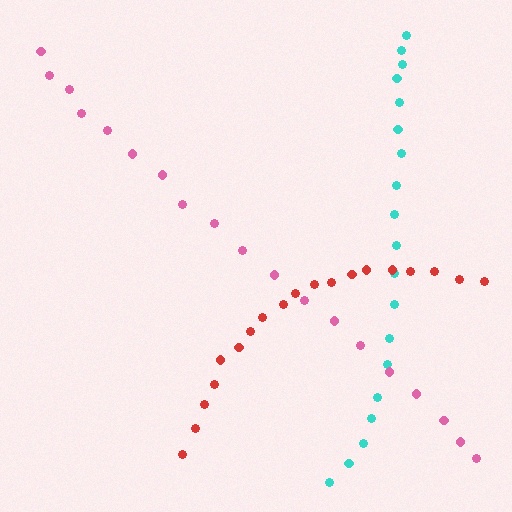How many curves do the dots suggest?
There are 3 distinct paths.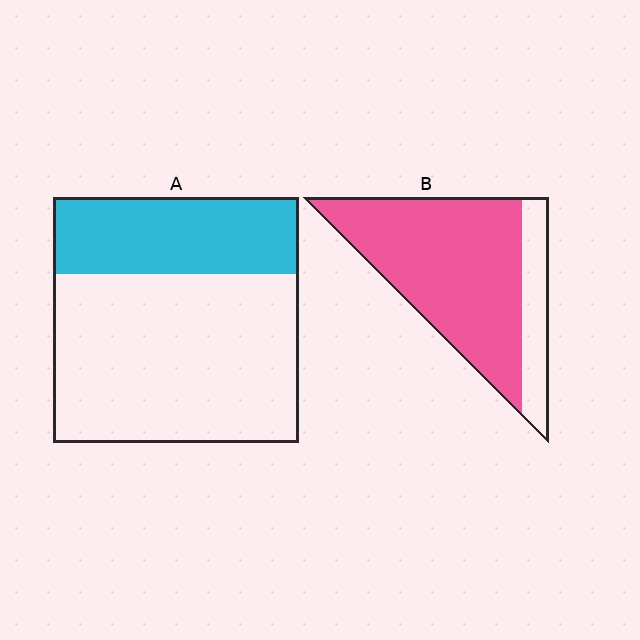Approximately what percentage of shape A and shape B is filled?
A is approximately 30% and B is approximately 80%.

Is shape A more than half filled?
No.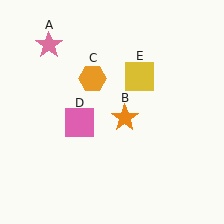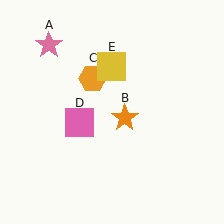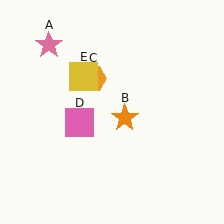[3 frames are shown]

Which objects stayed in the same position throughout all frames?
Pink star (object A) and orange star (object B) and orange hexagon (object C) and pink square (object D) remained stationary.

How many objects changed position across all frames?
1 object changed position: yellow square (object E).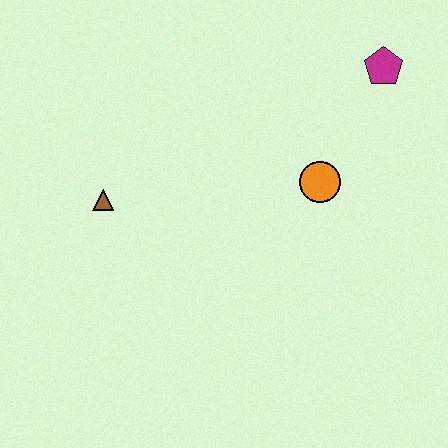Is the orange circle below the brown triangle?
No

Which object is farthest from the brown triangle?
The magenta pentagon is farthest from the brown triangle.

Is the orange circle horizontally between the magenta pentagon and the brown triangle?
Yes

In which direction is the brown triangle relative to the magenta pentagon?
The brown triangle is to the left of the magenta pentagon.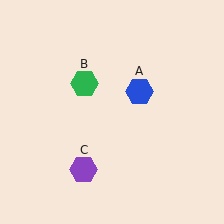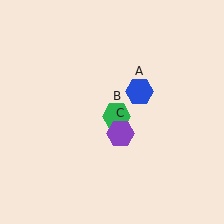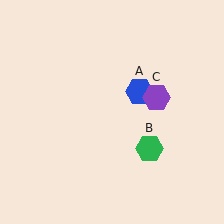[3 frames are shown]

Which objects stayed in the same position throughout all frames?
Blue hexagon (object A) remained stationary.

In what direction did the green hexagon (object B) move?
The green hexagon (object B) moved down and to the right.